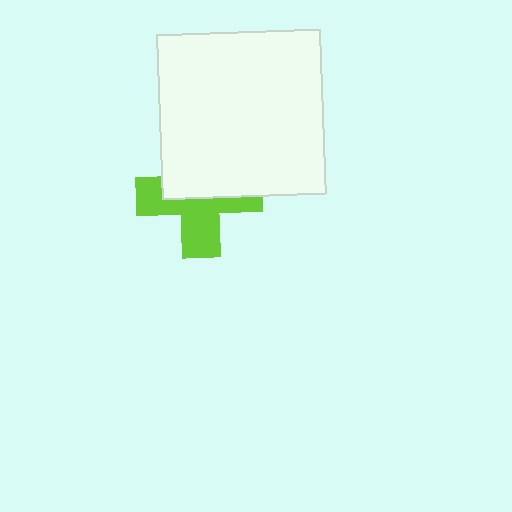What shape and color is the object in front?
The object in front is a white square.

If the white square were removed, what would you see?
You would see the complete lime cross.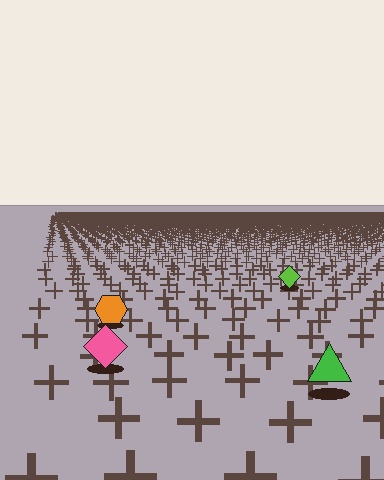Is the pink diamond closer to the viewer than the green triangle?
No. The green triangle is closer — you can tell from the texture gradient: the ground texture is coarser near it.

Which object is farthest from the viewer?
The lime diamond is farthest from the viewer. It appears smaller and the ground texture around it is denser.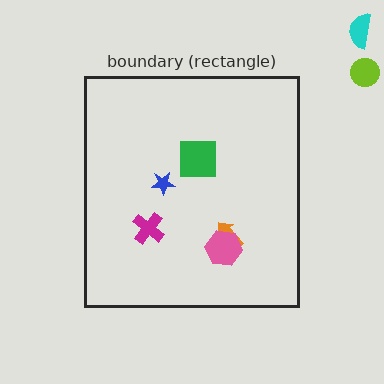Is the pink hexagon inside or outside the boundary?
Inside.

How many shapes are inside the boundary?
5 inside, 2 outside.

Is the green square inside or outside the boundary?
Inside.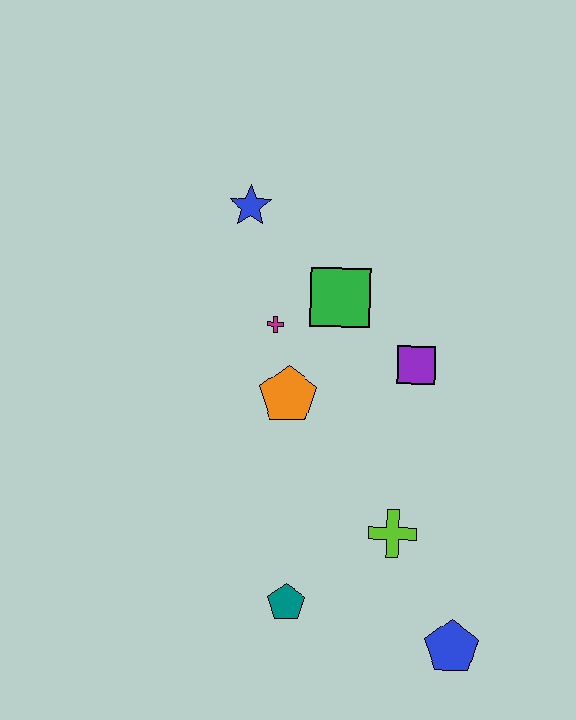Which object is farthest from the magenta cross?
The blue pentagon is farthest from the magenta cross.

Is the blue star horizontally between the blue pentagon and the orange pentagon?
No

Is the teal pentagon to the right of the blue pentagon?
No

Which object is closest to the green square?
The magenta cross is closest to the green square.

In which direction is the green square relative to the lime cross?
The green square is above the lime cross.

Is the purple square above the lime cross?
Yes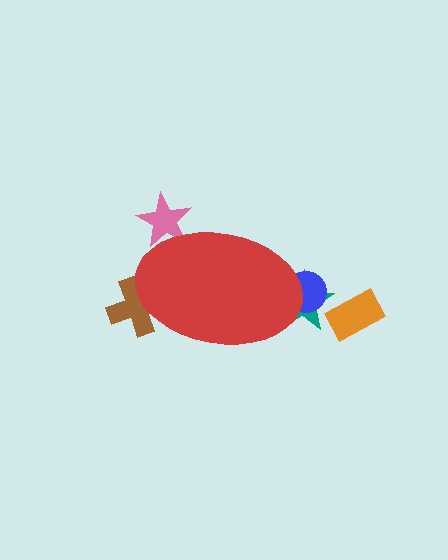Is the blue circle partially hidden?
Yes, the blue circle is partially hidden behind the red ellipse.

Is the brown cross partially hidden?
Yes, the brown cross is partially hidden behind the red ellipse.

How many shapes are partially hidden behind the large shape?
4 shapes are partially hidden.